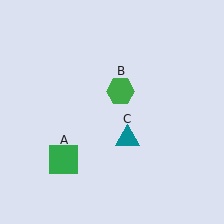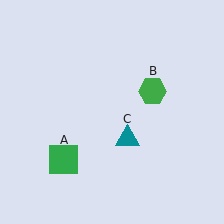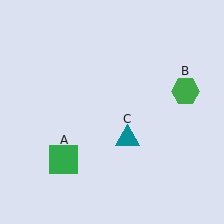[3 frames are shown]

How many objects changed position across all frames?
1 object changed position: green hexagon (object B).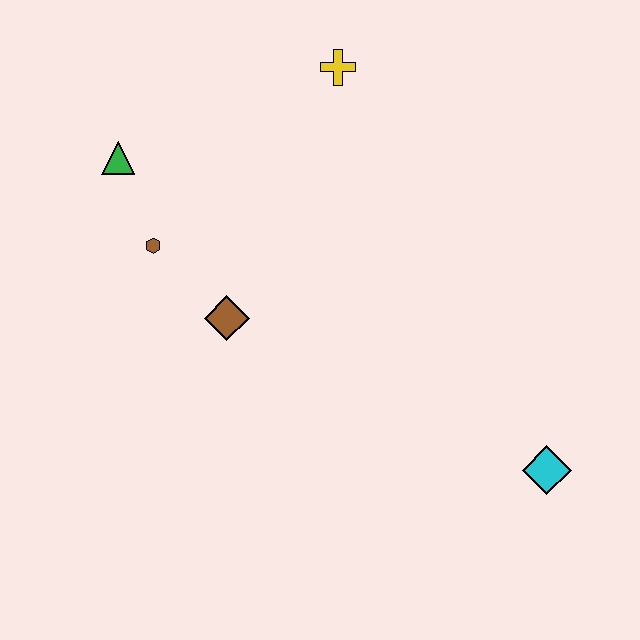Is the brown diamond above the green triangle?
No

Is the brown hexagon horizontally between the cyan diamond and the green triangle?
Yes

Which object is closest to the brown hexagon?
The green triangle is closest to the brown hexagon.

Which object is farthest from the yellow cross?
The cyan diamond is farthest from the yellow cross.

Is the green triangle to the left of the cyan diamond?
Yes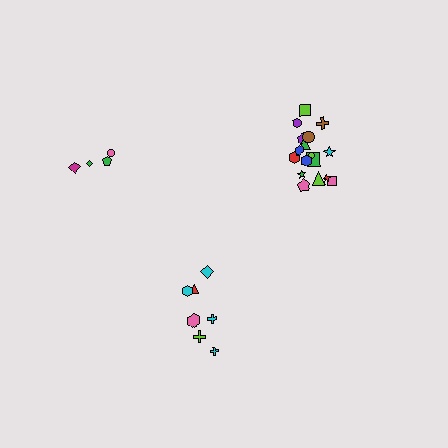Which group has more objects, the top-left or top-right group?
The top-right group.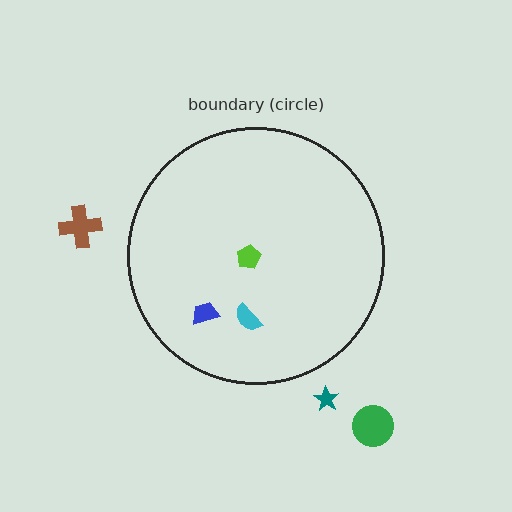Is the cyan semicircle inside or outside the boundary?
Inside.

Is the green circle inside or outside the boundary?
Outside.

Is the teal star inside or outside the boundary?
Outside.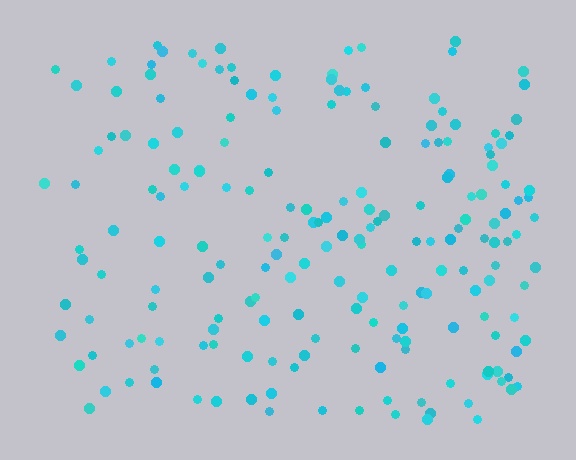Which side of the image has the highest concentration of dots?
The right.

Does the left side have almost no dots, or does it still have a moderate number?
Still a moderate number, just noticeably fewer than the right.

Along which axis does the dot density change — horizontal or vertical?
Horizontal.